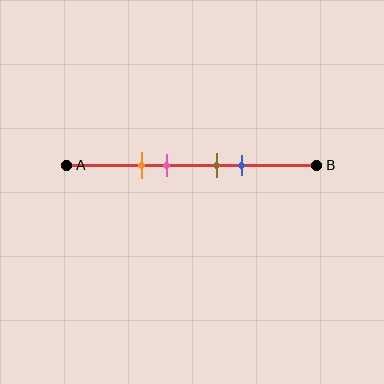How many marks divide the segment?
There are 4 marks dividing the segment.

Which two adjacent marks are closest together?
The brown and blue marks are the closest adjacent pair.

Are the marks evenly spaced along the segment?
No, the marks are not evenly spaced.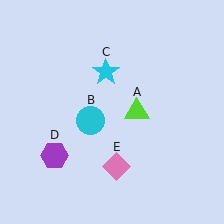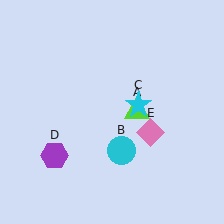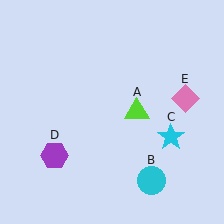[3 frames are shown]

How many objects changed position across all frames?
3 objects changed position: cyan circle (object B), cyan star (object C), pink diamond (object E).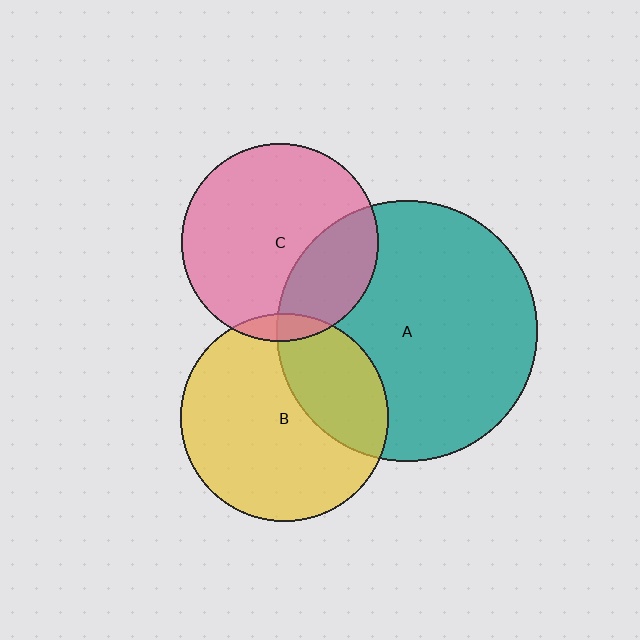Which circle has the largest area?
Circle A (teal).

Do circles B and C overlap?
Yes.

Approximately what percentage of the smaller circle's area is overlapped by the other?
Approximately 5%.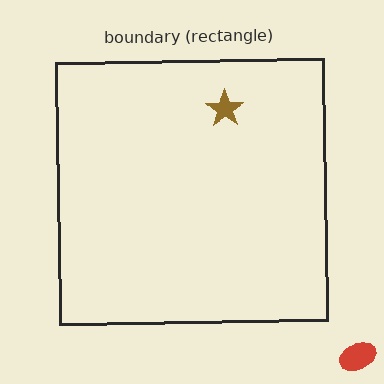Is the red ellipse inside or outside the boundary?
Outside.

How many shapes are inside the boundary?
1 inside, 1 outside.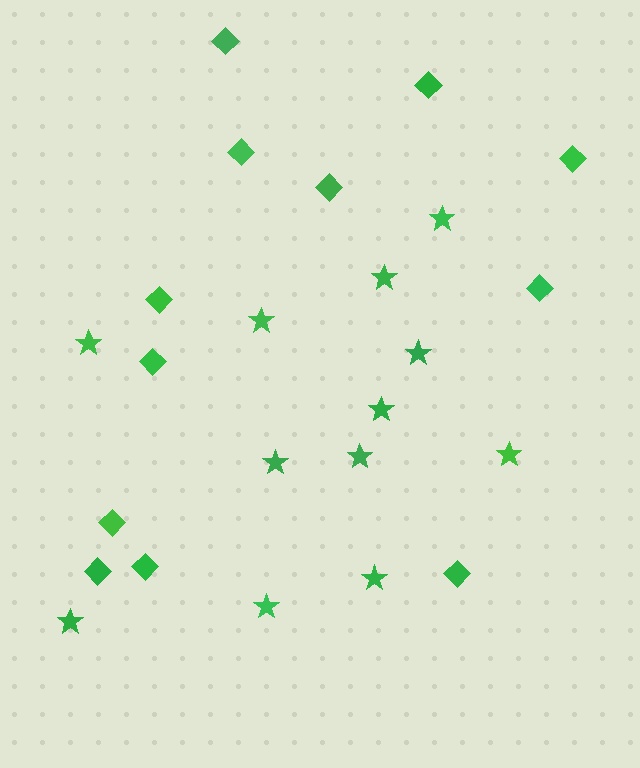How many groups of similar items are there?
There are 2 groups: one group of diamonds (12) and one group of stars (12).